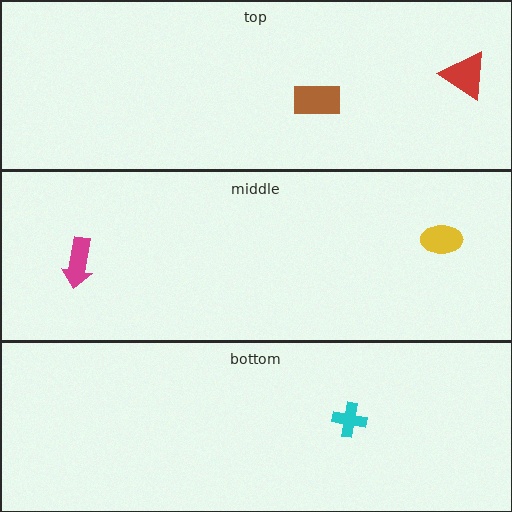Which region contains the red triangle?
The top region.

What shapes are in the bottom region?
The cyan cross.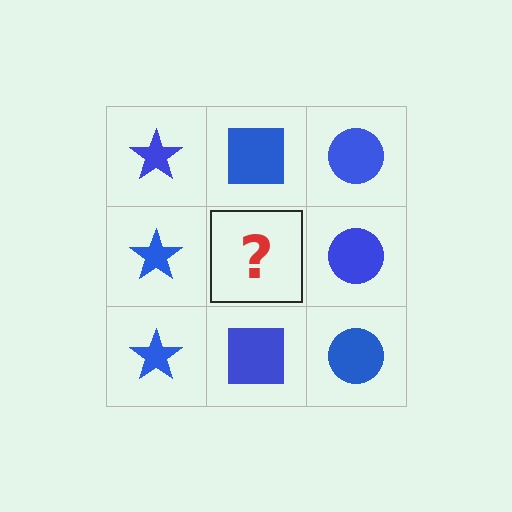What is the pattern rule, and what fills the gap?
The rule is that each column has a consistent shape. The gap should be filled with a blue square.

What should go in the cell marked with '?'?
The missing cell should contain a blue square.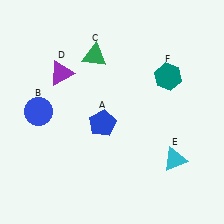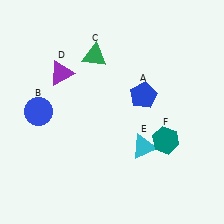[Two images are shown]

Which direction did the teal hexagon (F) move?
The teal hexagon (F) moved down.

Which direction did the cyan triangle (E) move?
The cyan triangle (E) moved left.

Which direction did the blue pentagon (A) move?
The blue pentagon (A) moved right.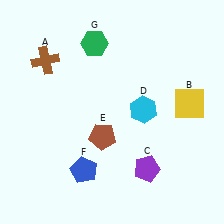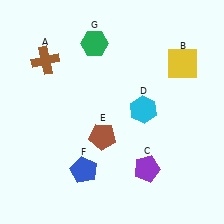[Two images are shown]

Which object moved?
The yellow square (B) moved up.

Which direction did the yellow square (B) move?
The yellow square (B) moved up.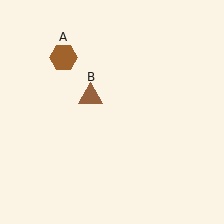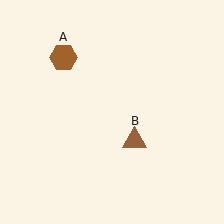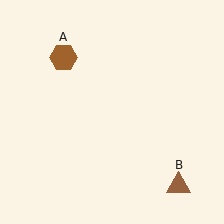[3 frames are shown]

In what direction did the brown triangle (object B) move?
The brown triangle (object B) moved down and to the right.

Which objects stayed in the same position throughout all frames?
Brown hexagon (object A) remained stationary.